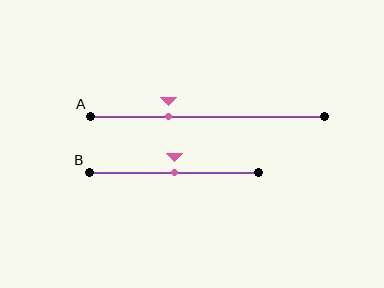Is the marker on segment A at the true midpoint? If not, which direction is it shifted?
No, the marker on segment A is shifted to the left by about 17% of the segment length.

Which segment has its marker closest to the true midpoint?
Segment B has its marker closest to the true midpoint.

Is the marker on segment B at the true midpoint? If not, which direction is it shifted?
Yes, the marker on segment B is at the true midpoint.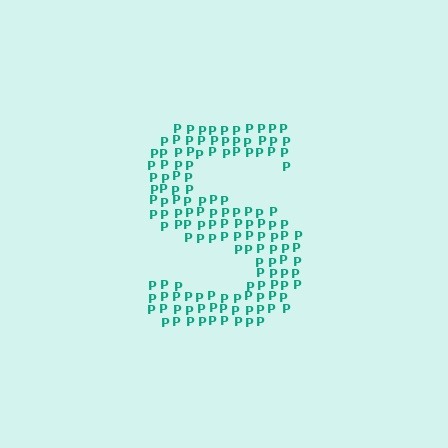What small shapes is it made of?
It is made of small letter P's.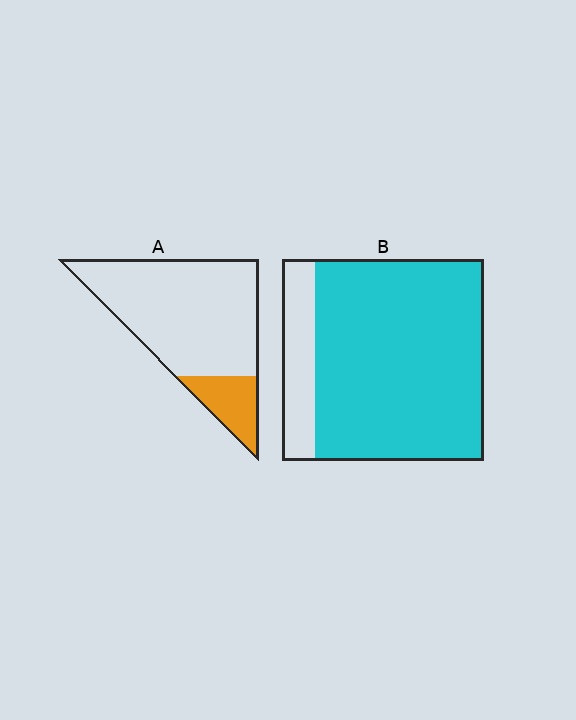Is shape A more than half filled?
No.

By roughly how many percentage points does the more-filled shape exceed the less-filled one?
By roughly 65 percentage points (B over A).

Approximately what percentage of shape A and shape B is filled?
A is approximately 20% and B is approximately 85%.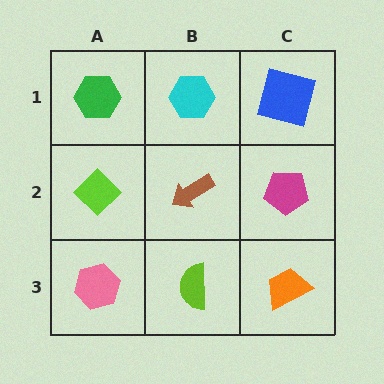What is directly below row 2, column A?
A pink hexagon.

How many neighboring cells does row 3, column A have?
2.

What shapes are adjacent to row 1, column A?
A lime diamond (row 2, column A), a cyan hexagon (row 1, column B).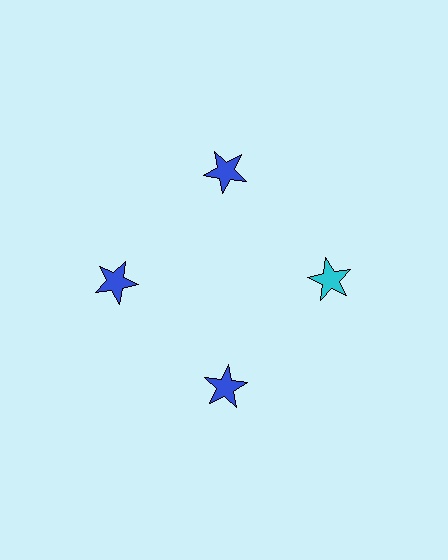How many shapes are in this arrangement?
There are 4 shapes arranged in a ring pattern.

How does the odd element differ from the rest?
It has a different color: cyan instead of blue.